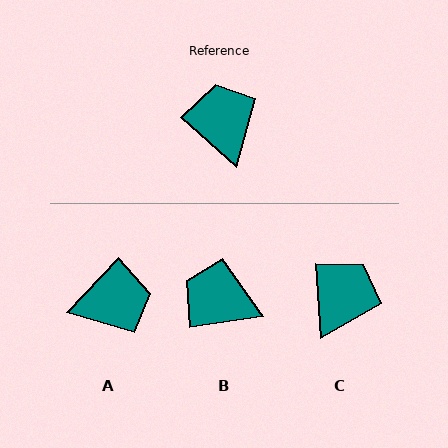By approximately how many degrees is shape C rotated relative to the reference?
Approximately 45 degrees clockwise.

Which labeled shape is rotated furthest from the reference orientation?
A, about 92 degrees away.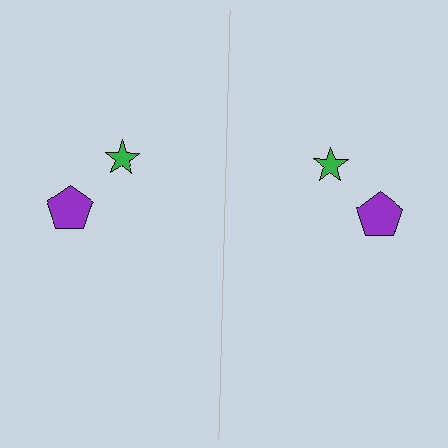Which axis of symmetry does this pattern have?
The pattern has a vertical axis of symmetry running through the center of the image.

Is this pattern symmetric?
Yes, this pattern has bilateral (reflection) symmetry.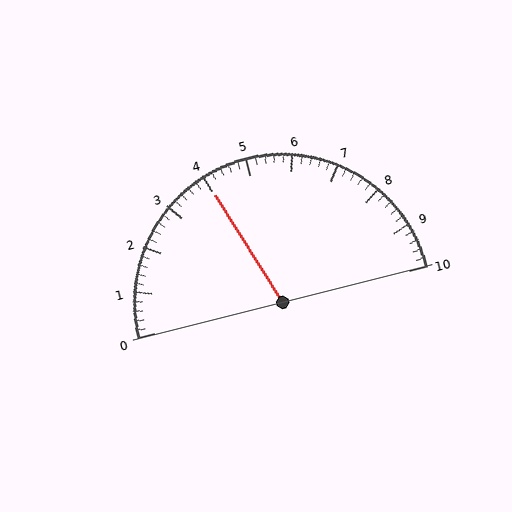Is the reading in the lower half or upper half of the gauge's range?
The reading is in the lower half of the range (0 to 10).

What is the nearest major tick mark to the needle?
The nearest major tick mark is 4.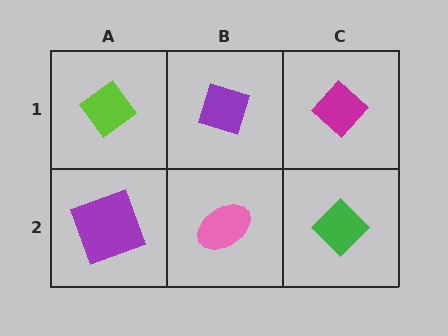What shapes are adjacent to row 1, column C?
A green diamond (row 2, column C), a purple diamond (row 1, column B).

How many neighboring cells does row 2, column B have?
3.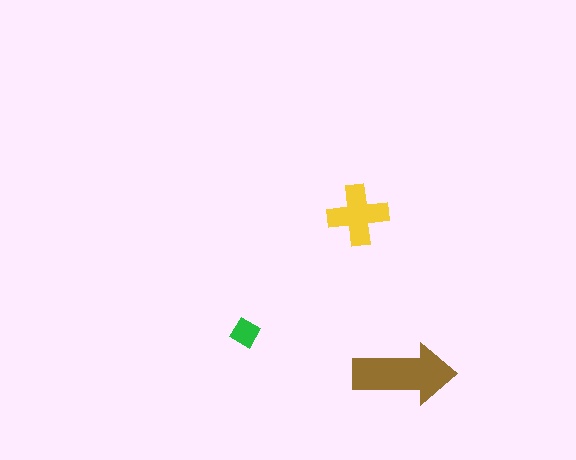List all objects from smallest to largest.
The green diamond, the yellow cross, the brown arrow.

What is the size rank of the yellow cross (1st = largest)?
2nd.